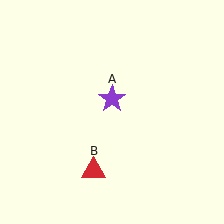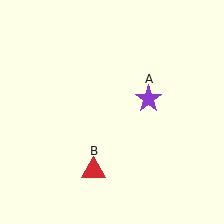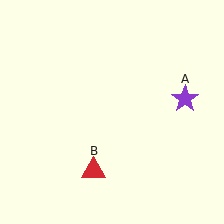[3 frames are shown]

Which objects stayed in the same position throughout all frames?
Red triangle (object B) remained stationary.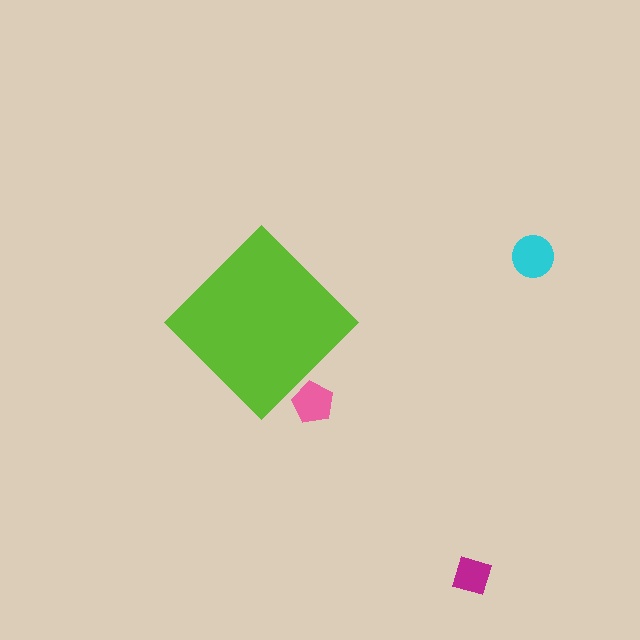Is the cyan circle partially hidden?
No, the cyan circle is fully visible.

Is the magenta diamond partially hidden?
No, the magenta diamond is fully visible.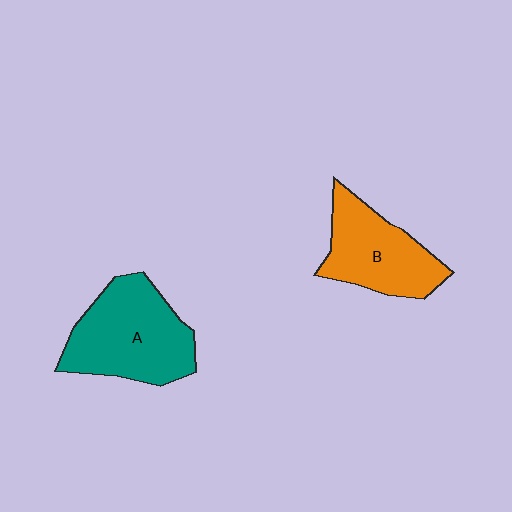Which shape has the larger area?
Shape A (teal).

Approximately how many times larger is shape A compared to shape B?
Approximately 1.3 times.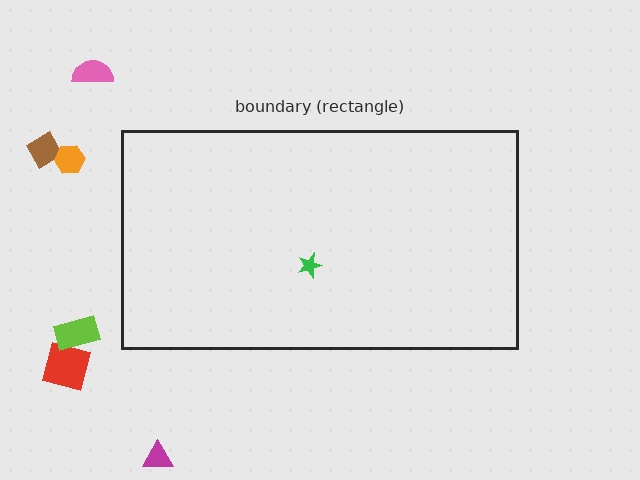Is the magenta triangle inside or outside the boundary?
Outside.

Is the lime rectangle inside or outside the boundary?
Outside.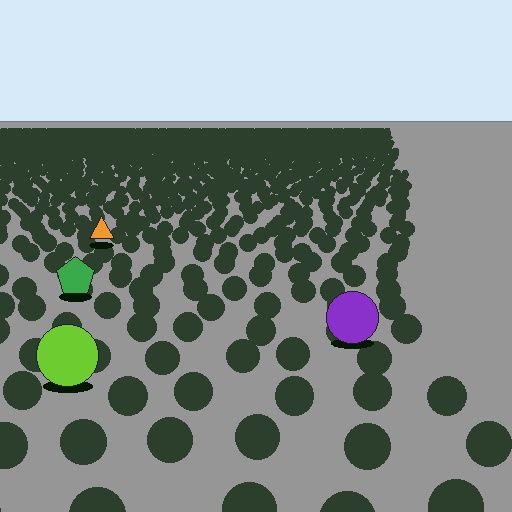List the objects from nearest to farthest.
From nearest to farthest: the lime circle, the purple circle, the green pentagon, the orange triangle.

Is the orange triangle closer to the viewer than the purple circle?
No. The purple circle is closer — you can tell from the texture gradient: the ground texture is coarser near it.